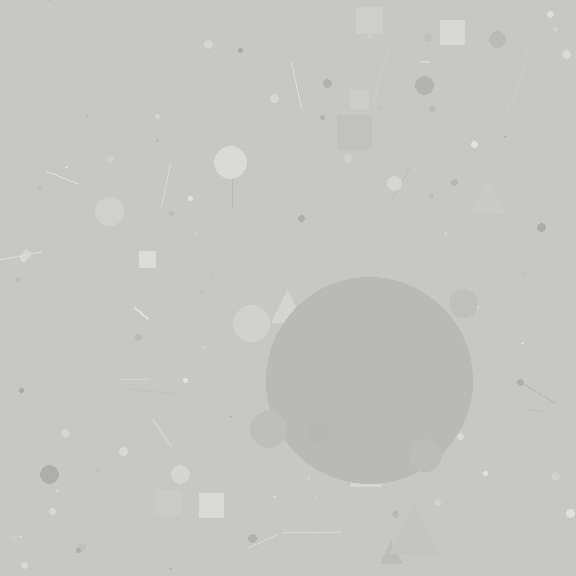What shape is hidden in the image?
A circle is hidden in the image.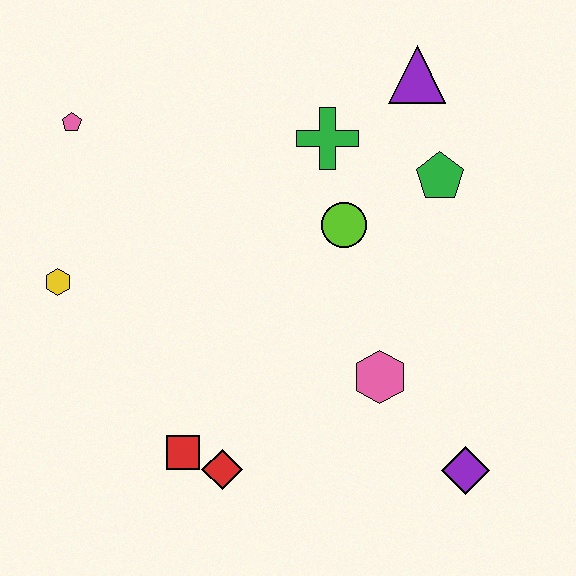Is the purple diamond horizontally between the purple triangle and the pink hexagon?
No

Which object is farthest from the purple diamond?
The pink pentagon is farthest from the purple diamond.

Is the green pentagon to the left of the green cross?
No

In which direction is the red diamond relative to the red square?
The red diamond is to the right of the red square.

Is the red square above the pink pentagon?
No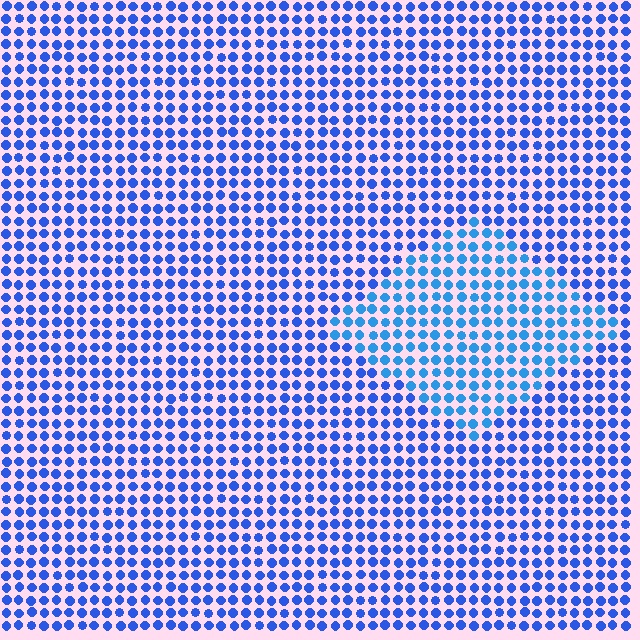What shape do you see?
I see a diamond.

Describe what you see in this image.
The image is filled with small blue elements in a uniform arrangement. A diamond-shaped region is visible where the elements are tinted to a slightly different hue, forming a subtle color boundary.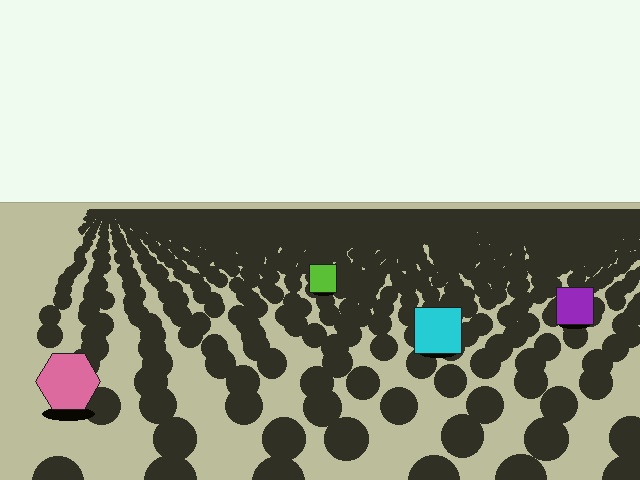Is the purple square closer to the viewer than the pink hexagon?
No. The pink hexagon is closer — you can tell from the texture gradient: the ground texture is coarser near it.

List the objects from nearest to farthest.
From nearest to farthest: the pink hexagon, the cyan square, the purple square, the lime square.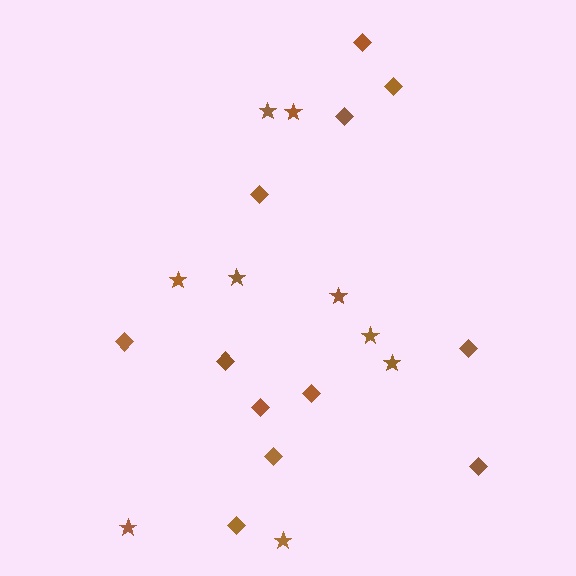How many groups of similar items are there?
There are 2 groups: one group of stars (9) and one group of diamonds (12).